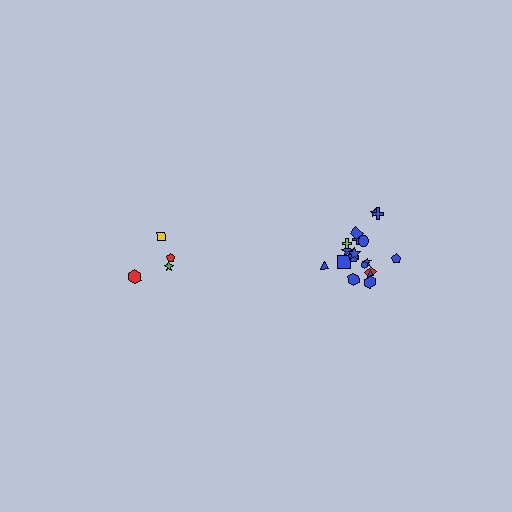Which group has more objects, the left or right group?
The right group.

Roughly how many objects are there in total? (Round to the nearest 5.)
Roughly 20 objects in total.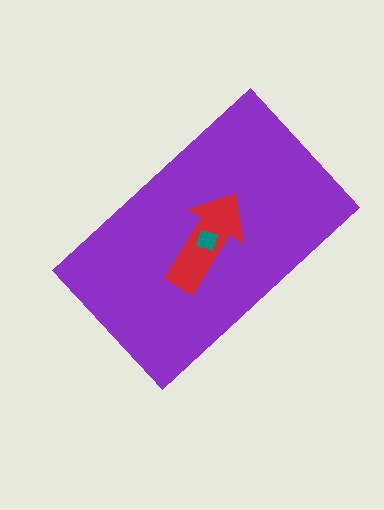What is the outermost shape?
The purple rectangle.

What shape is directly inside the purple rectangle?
The red arrow.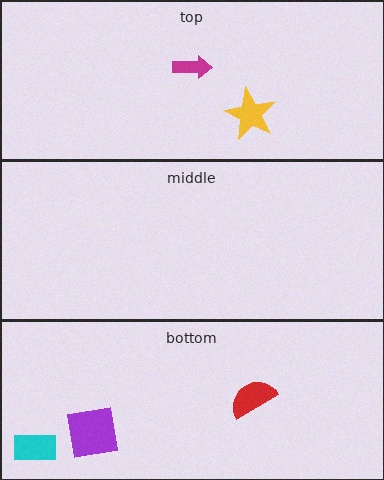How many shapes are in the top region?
2.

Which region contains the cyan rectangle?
The bottom region.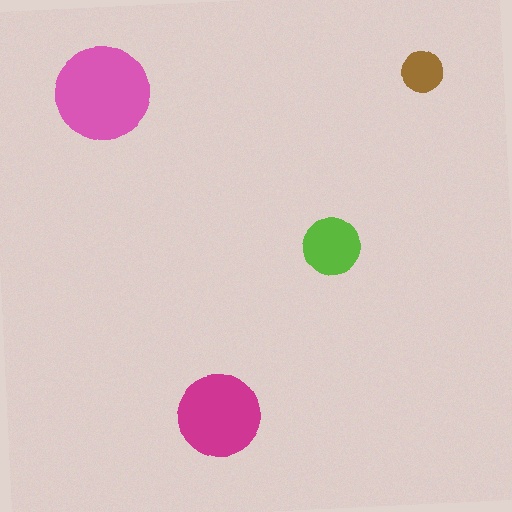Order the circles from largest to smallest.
the pink one, the magenta one, the lime one, the brown one.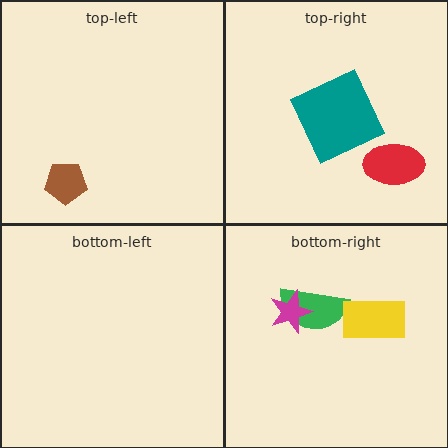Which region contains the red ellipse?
The top-right region.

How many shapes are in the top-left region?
1.